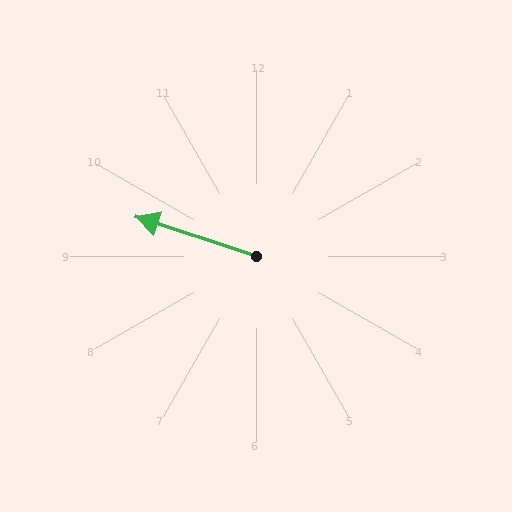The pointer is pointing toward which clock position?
Roughly 10 o'clock.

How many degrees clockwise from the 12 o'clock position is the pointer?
Approximately 288 degrees.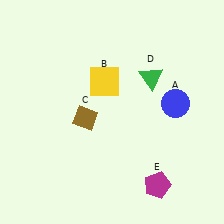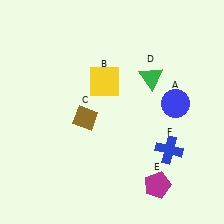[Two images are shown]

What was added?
A blue cross (F) was added in Image 2.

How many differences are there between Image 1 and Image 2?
There is 1 difference between the two images.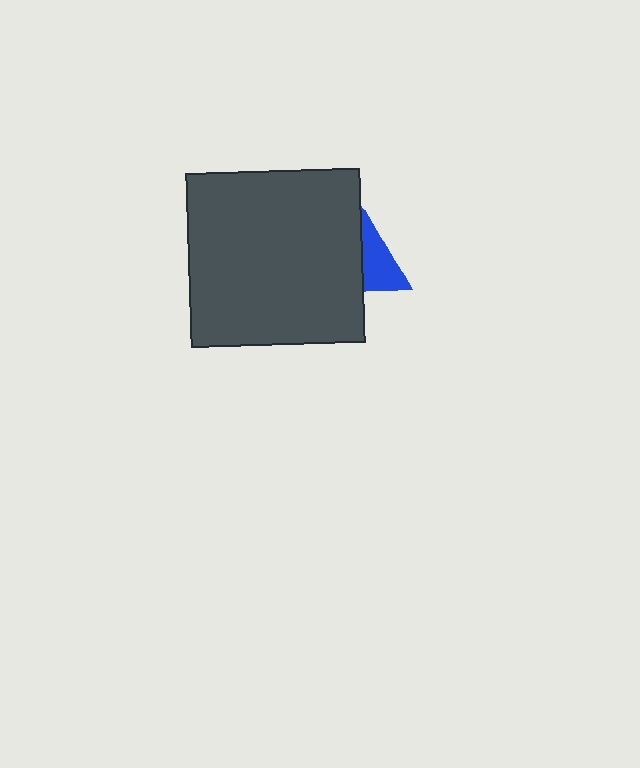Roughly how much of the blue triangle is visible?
A small part of it is visible (roughly 44%).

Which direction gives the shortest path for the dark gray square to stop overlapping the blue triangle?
Moving left gives the shortest separation.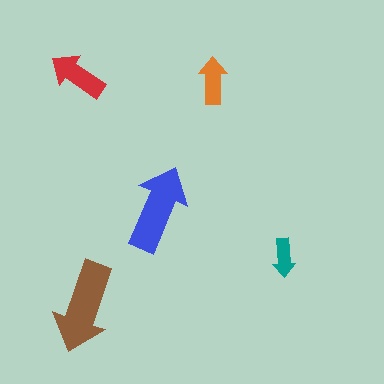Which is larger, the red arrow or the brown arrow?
The brown one.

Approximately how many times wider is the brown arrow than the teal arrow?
About 2.5 times wider.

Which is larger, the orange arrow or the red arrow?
The red one.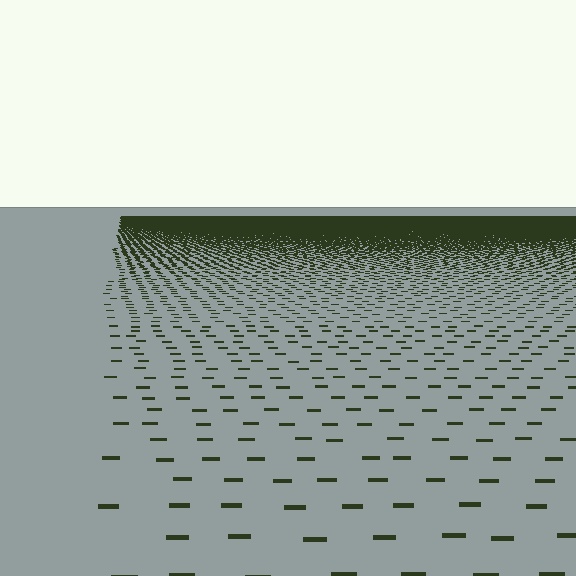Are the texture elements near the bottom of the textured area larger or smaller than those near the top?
Larger. Near the bottom, elements are closer to the viewer and appear at a bigger on-screen size.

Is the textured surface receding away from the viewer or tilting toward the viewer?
The surface is receding away from the viewer. Texture elements get smaller and denser toward the top.